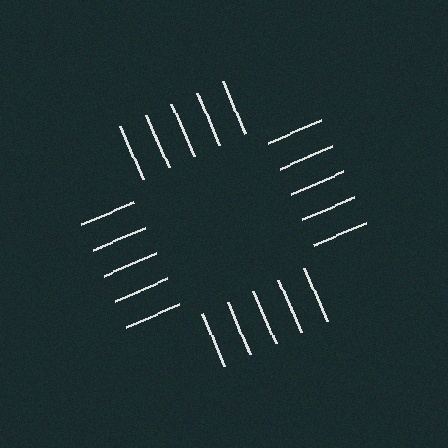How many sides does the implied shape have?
4 sides — the line-ends trace a square.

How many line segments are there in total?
20 — 5 along each of the 4 edges.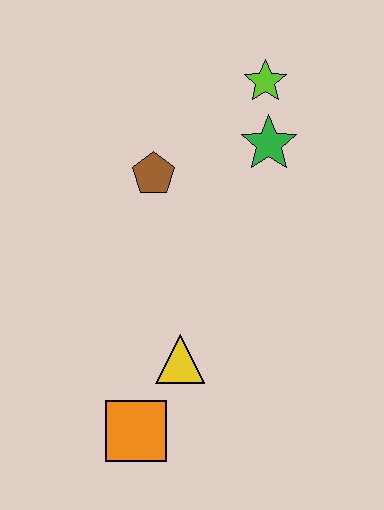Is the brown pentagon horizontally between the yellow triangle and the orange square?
Yes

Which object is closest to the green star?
The lime star is closest to the green star.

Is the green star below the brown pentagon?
No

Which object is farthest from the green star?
The orange square is farthest from the green star.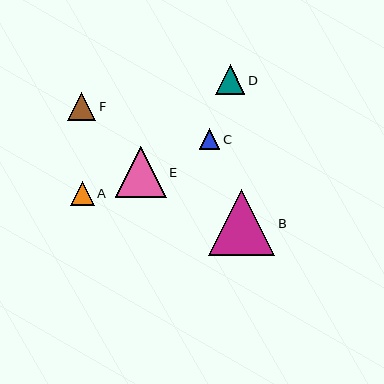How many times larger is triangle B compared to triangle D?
Triangle B is approximately 2.3 times the size of triangle D.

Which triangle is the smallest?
Triangle C is the smallest with a size of approximately 20 pixels.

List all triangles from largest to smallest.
From largest to smallest: B, E, D, F, A, C.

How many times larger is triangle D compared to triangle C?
Triangle D is approximately 1.4 times the size of triangle C.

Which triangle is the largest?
Triangle B is the largest with a size of approximately 67 pixels.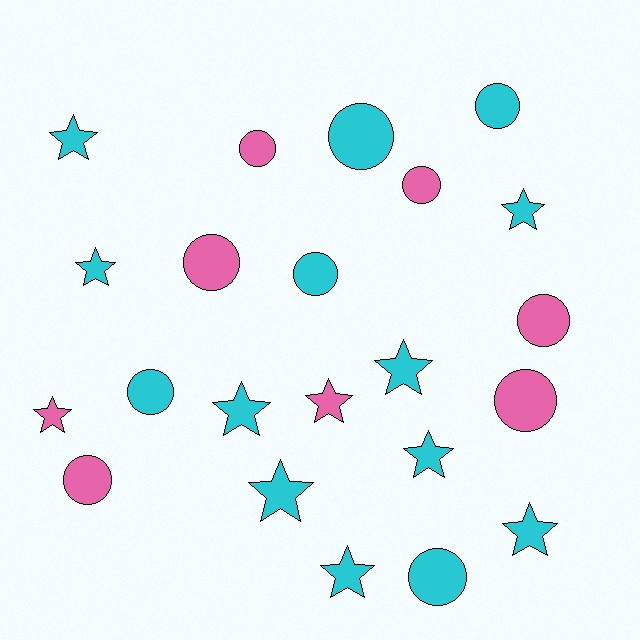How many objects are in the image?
There are 22 objects.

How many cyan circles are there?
There are 5 cyan circles.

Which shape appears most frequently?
Star, with 11 objects.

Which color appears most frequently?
Cyan, with 14 objects.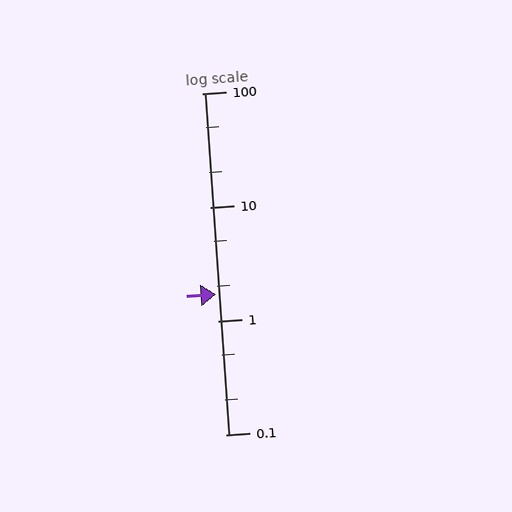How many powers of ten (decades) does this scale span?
The scale spans 3 decades, from 0.1 to 100.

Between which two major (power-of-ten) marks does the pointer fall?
The pointer is between 1 and 10.